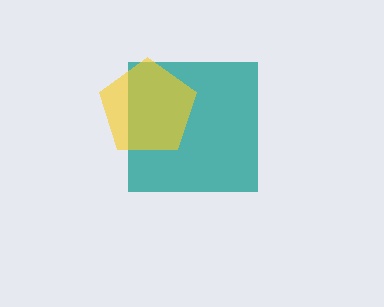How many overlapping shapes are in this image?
There are 2 overlapping shapes in the image.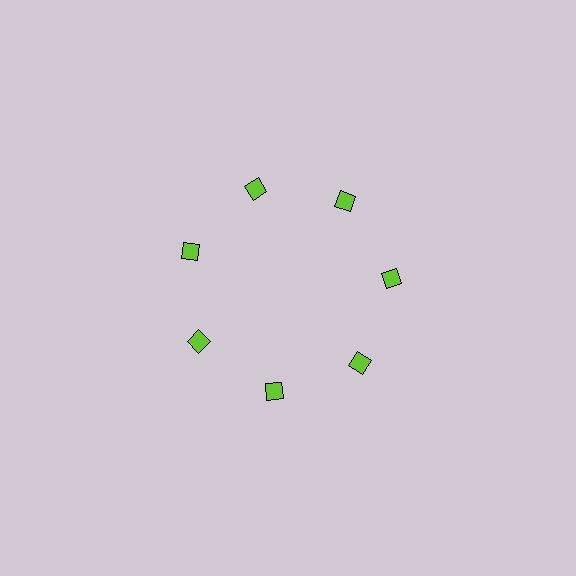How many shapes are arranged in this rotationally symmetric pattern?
There are 7 shapes, arranged in 7 groups of 1.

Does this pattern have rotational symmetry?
Yes, this pattern has 7-fold rotational symmetry. It looks the same after rotating 51 degrees around the center.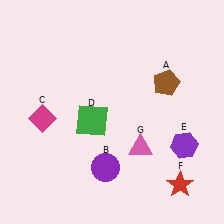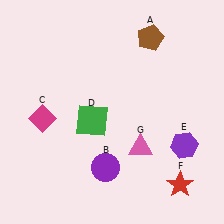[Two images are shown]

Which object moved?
The brown pentagon (A) moved up.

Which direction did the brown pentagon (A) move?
The brown pentagon (A) moved up.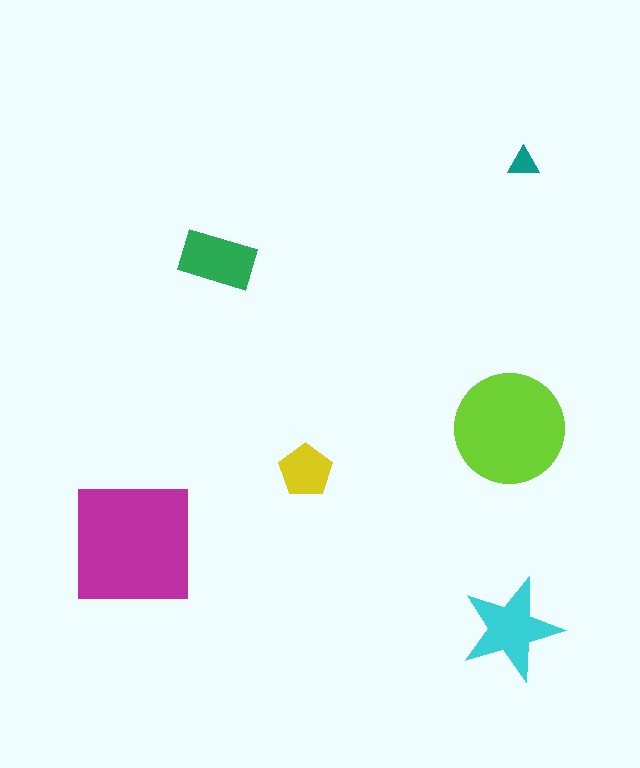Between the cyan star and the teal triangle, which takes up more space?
The cyan star.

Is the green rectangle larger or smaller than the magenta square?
Smaller.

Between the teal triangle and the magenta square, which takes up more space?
The magenta square.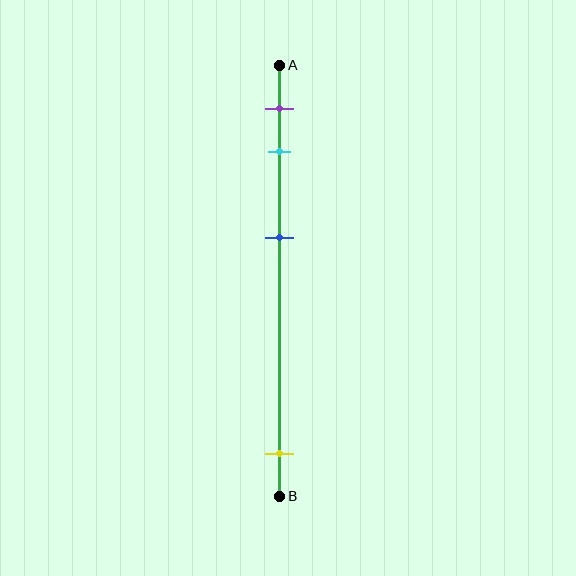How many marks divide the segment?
There are 4 marks dividing the segment.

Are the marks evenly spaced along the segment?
No, the marks are not evenly spaced.